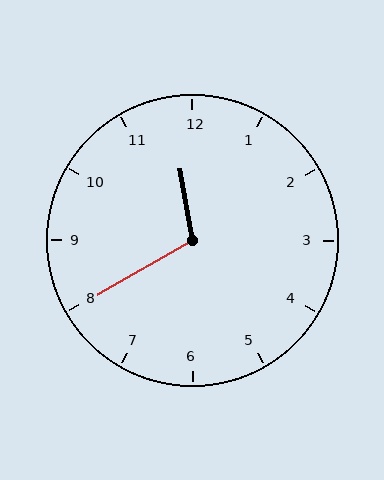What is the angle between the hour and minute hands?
Approximately 110 degrees.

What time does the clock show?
11:40.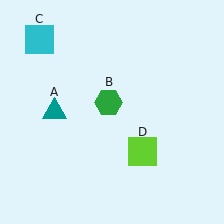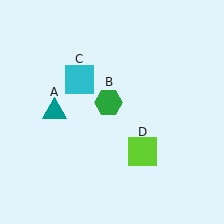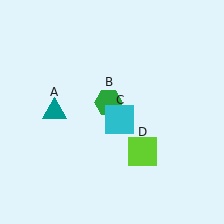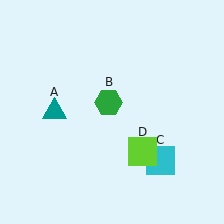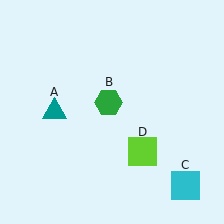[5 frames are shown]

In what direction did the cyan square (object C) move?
The cyan square (object C) moved down and to the right.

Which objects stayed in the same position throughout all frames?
Teal triangle (object A) and green hexagon (object B) and lime square (object D) remained stationary.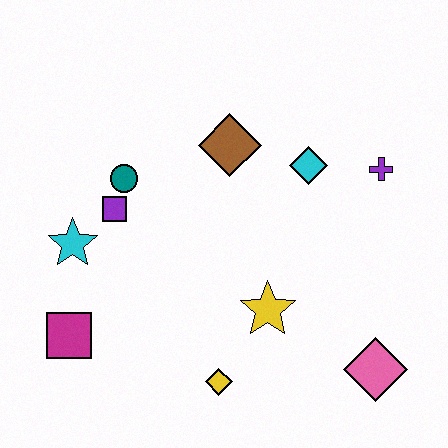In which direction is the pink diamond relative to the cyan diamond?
The pink diamond is below the cyan diamond.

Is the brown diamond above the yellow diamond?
Yes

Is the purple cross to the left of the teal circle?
No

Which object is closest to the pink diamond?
The yellow star is closest to the pink diamond.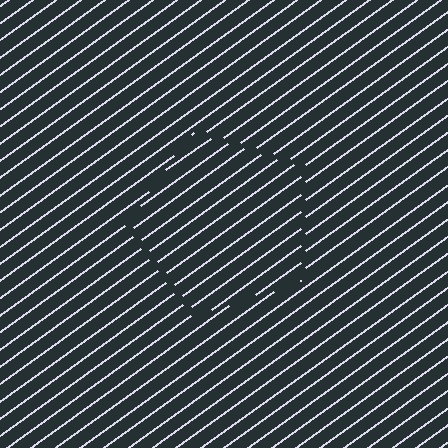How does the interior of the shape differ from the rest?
The interior of the shape contains the same grating, shifted by half a period — the contour is defined by the phase discontinuity where line-ends from the inner and outer gratings abut.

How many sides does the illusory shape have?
5 sides — the line-ends trace a pentagon.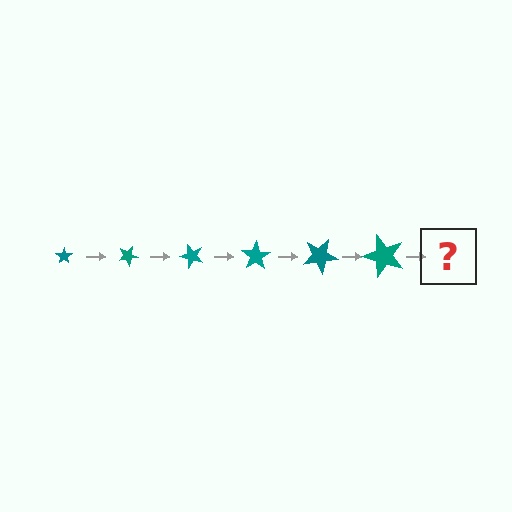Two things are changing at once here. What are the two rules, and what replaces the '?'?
The two rules are that the star grows larger each step and it rotates 25 degrees each step. The '?' should be a star, larger than the previous one and rotated 150 degrees from the start.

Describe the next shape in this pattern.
It should be a star, larger than the previous one and rotated 150 degrees from the start.